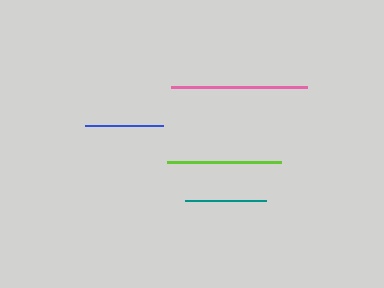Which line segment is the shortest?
The blue line is the shortest at approximately 77 pixels.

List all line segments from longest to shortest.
From longest to shortest: pink, lime, teal, blue.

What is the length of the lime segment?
The lime segment is approximately 114 pixels long.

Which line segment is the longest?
The pink line is the longest at approximately 136 pixels.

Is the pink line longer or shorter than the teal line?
The pink line is longer than the teal line.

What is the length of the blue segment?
The blue segment is approximately 77 pixels long.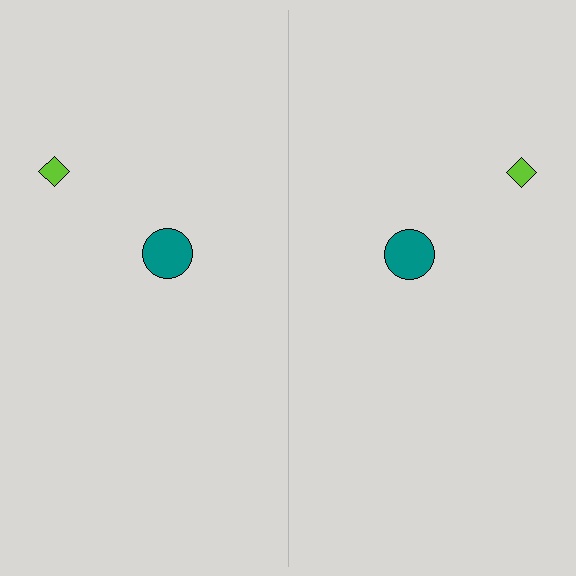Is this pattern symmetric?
Yes, this pattern has bilateral (reflection) symmetry.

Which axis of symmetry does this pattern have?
The pattern has a vertical axis of symmetry running through the center of the image.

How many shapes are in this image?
There are 4 shapes in this image.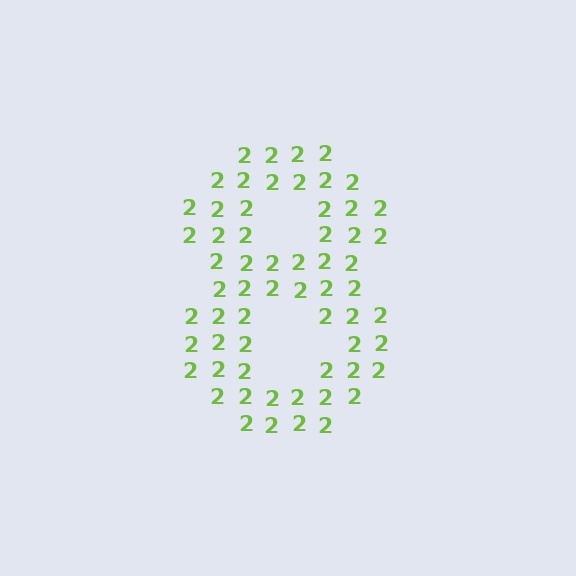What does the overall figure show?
The overall figure shows the digit 8.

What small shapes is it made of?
It is made of small digit 2's.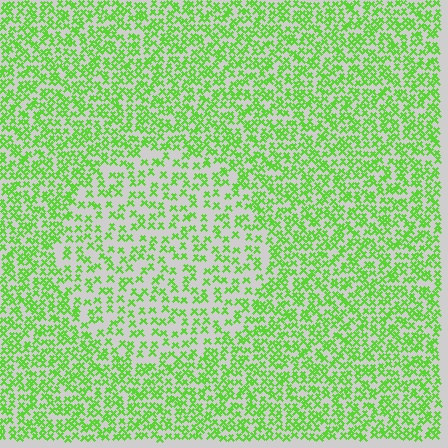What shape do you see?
I see a circle.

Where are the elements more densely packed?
The elements are more densely packed outside the circle boundary.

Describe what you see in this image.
The image contains small lime elements arranged at two different densities. A circle-shaped region is visible where the elements are less densely packed than the surrounding area.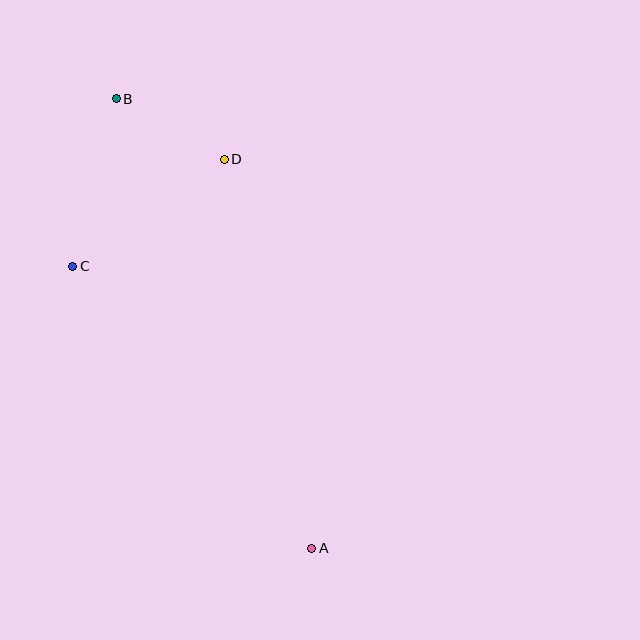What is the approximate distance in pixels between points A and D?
The distance between A and D is approximately 399 pixels.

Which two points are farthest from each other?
Points A and B are farthest from each other.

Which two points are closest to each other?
Points B and D are closest to each other.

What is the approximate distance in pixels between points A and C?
The distance between A and C is approximately 370 pixels.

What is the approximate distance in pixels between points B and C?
The distance between B and C is approximately 173 pixels.